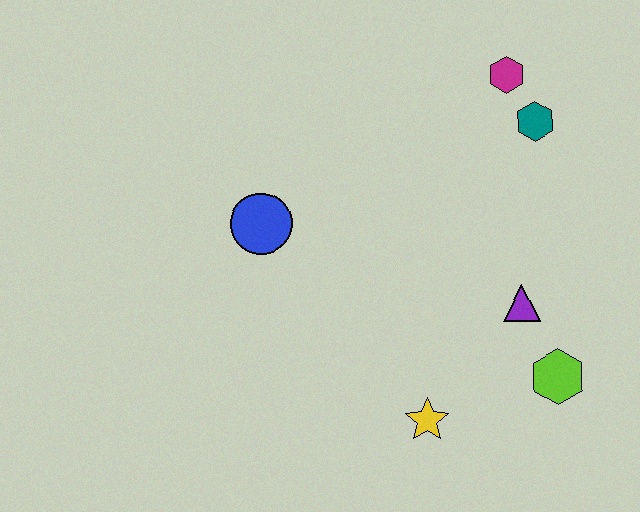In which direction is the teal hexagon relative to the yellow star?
The teal hexagon is above the yellow star.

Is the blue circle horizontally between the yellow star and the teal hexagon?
No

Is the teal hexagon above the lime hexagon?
Yes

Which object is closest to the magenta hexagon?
The teal hexagon is closest to the magenta hexagon.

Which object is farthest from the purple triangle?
The blue circle is farthest from the purple triangle.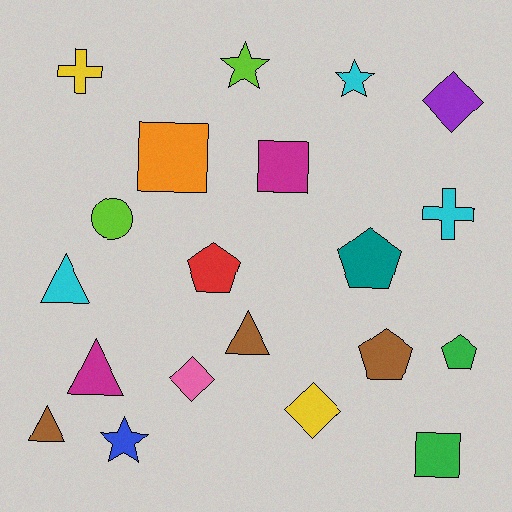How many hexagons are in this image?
There are no hexagons.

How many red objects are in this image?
There is 1 red object.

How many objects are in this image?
There are 20 objects.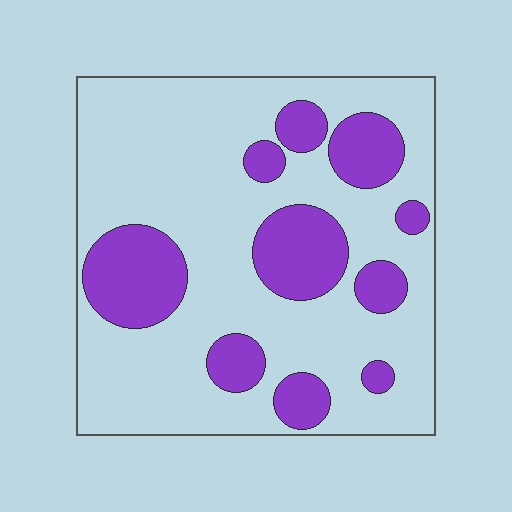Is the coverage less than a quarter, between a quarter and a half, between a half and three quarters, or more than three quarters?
Between a quarter and a half.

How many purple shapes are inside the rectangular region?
10.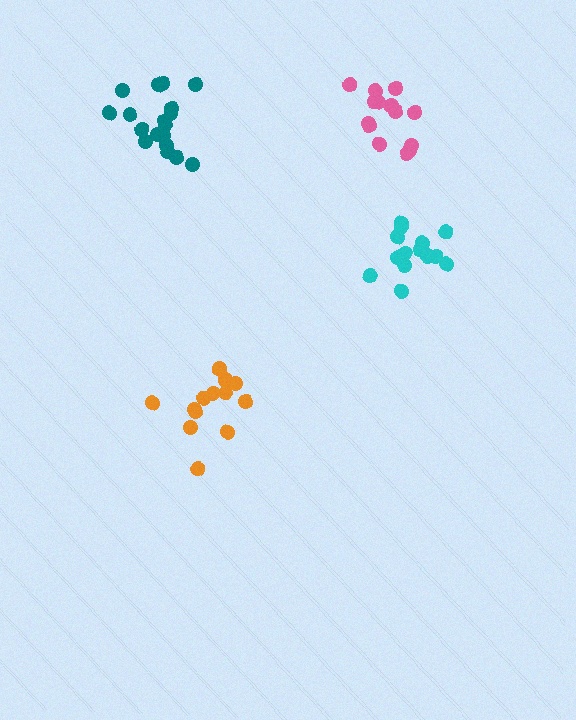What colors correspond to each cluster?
The clusters are colored: cyan, orange, teal, pink.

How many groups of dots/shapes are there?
There are 4 groups.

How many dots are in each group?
Group 1: 17 dots, Group 2: 14 dots, Group 3: 18 dots, Group 4: 14 dots (63 total).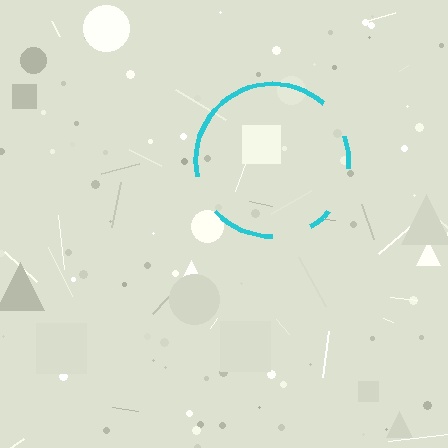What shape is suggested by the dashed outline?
The dashed outline suggests a circle.